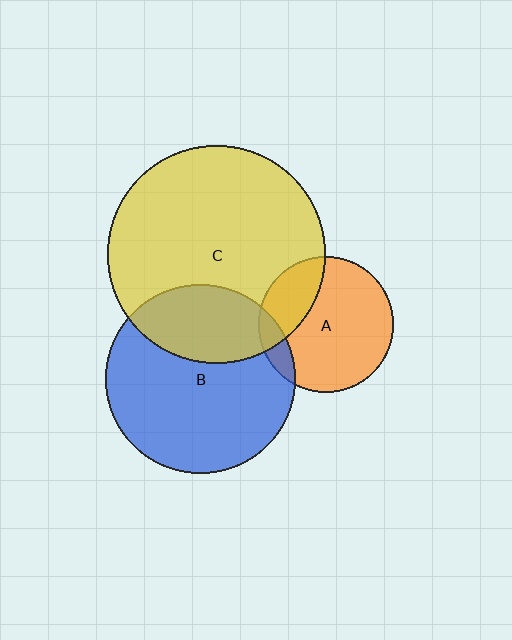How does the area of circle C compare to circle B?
Approximately 1.3 times.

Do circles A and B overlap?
Yes.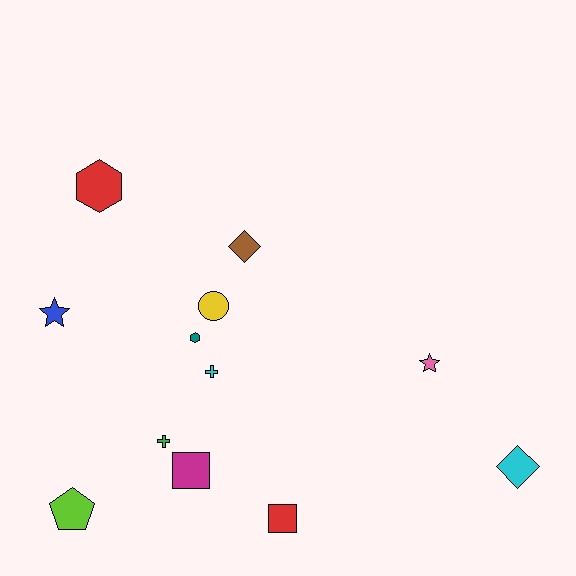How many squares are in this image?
There are 2 squares.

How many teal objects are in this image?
There is 1 teal object.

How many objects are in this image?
There are 12 objects.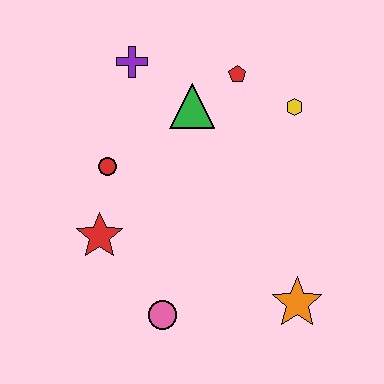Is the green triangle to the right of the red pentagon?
No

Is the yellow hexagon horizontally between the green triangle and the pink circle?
No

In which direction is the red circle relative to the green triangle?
The red circle is to the left of the green triangle.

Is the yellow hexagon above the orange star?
Yes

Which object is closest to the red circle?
The red star is closest to the red circle.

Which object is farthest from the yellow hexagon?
The pink circle is farthest from the yellow hexagon.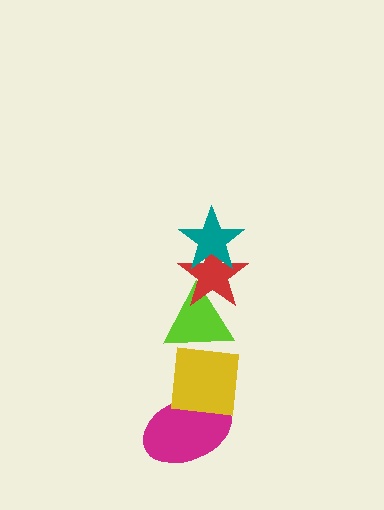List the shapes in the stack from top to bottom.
From top to bottom: the teal star, the red star, the lime triangle, the yellow square, the magenta ellipse.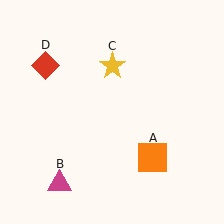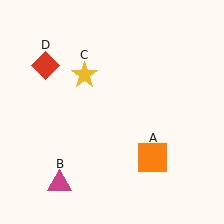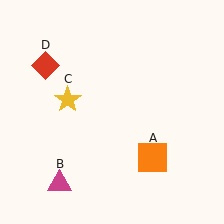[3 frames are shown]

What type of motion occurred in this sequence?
The yellow star (object C) rotated counterclockwise around the center of the scene.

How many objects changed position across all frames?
1 object changed position: yellow star (object C).